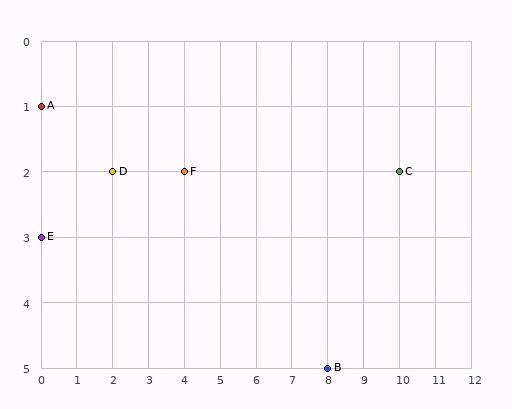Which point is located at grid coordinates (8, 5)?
Point B is at (8, 5).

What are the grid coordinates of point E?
Point E is at grid coordinates (0, 3).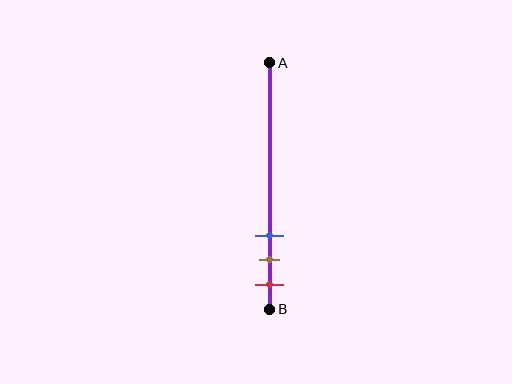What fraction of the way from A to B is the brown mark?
The brown mark is approximately 80% (0.8) of the way from A to B.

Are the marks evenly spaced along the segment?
Yes, the marks are approximately evenly spaced.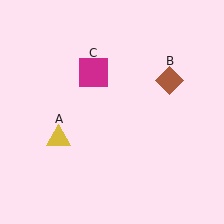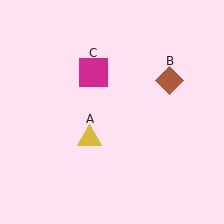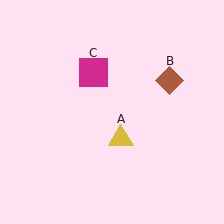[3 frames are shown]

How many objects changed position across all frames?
1 object changed position: yellow triangle (object A).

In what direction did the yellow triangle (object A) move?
The yellow triangle (object A) moved right.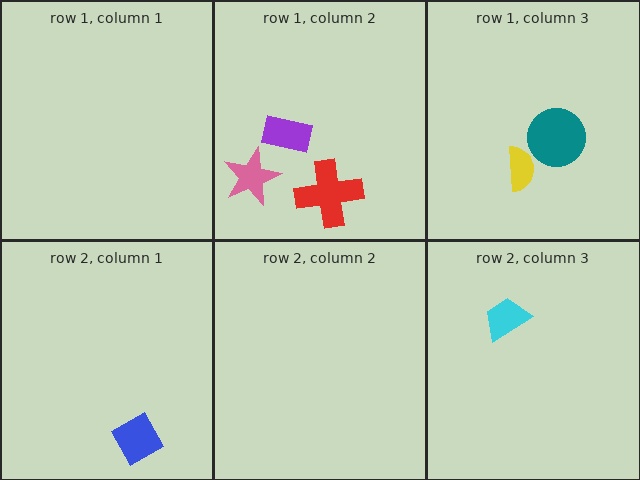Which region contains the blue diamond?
The row 2, column 1 region.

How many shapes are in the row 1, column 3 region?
2.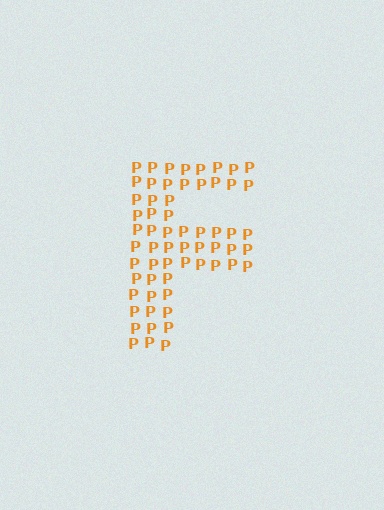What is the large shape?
The large shape is the letter F.